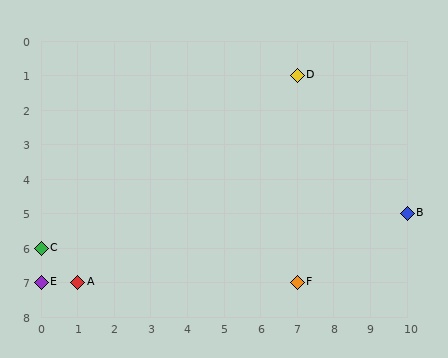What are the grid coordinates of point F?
Point F is at grid coordinates (7, 7).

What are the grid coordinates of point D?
Point D is at grid coordinates (7, 1).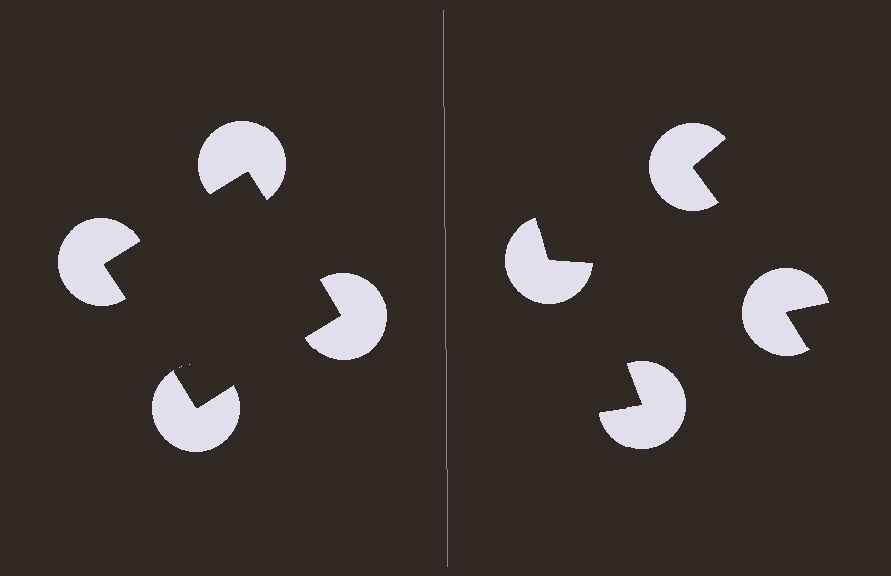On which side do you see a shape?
An illusory square appears on the left side. On the right side the wedge cuts are rotated, so no coherent shape forms.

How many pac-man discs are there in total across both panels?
8 — 4 on each side.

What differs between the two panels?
The pac-man discs are positioned identically on both sides; only the wedge orientations differ. On the left they align to a square; on the right they are misaligned.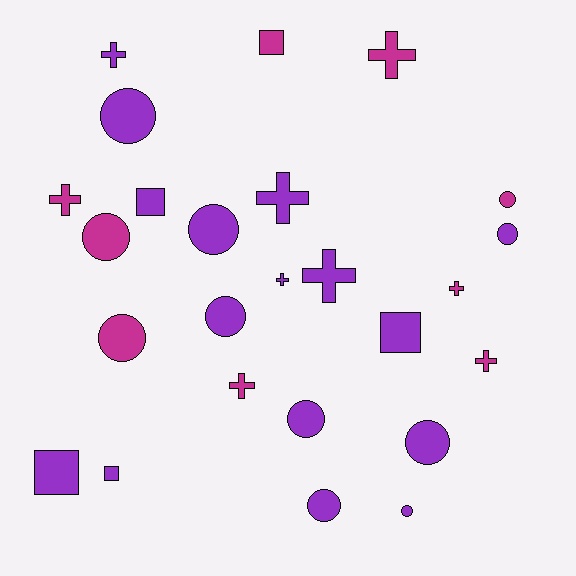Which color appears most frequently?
Purple, with 16 objects.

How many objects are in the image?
There are 25 objects.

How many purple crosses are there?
There are 4 purple crosses.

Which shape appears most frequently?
Circle, with 11 objects.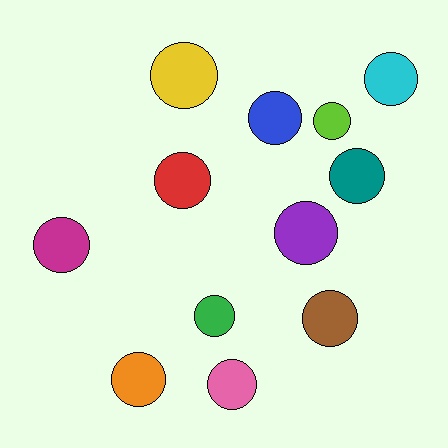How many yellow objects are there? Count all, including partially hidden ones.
There is 1 yellow object.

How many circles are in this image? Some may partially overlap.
There are 12 circles.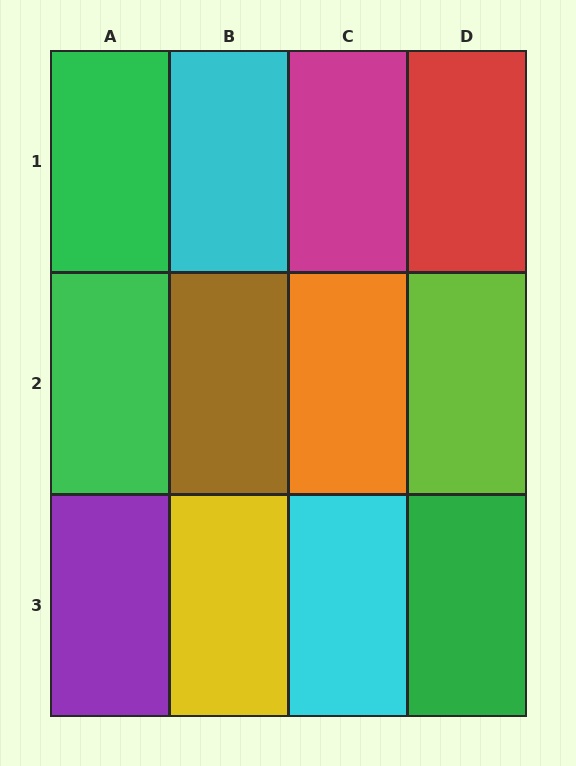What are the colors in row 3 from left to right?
Purple, yellow, cyan, green.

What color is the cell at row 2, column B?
Brown.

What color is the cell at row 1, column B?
Cyan.